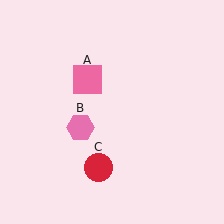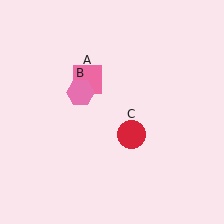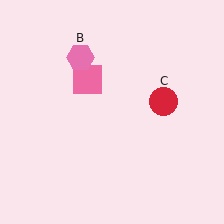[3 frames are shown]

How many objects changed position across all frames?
2 objects changed position: pink hexagon (object B), red circle (object C).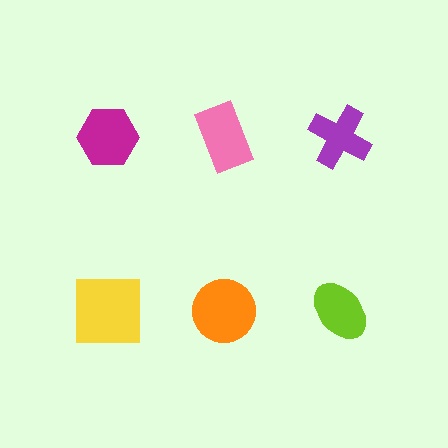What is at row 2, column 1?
A yellow square.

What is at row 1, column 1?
A magenta hexagon.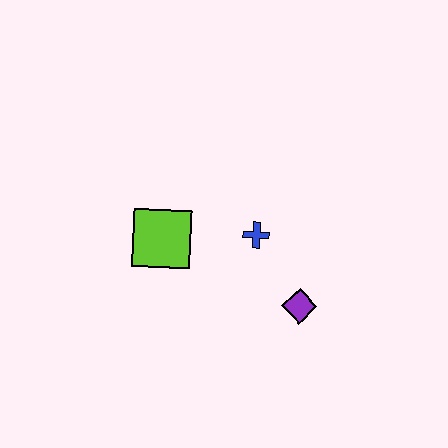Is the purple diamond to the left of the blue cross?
No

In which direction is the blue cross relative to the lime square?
The blue cross is to the right of the lime square.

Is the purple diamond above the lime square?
No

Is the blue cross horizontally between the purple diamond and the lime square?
Yes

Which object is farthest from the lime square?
The purple diamond is farthest from the lime square.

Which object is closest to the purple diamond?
The blue cross is closest to the purple diamond.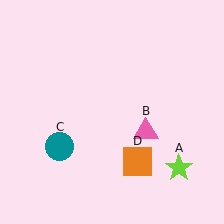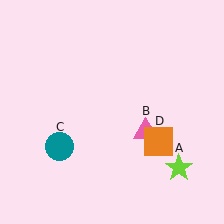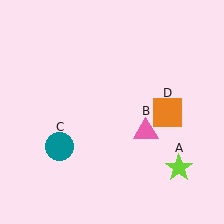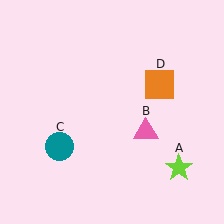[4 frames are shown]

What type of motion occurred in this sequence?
The orange square (object D) rotated counterclockwise around the center of the scene.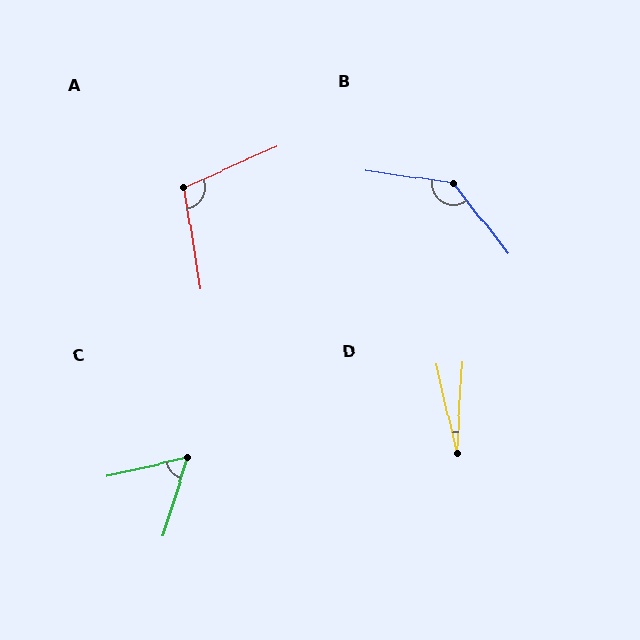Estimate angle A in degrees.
Approximately 104 degrees.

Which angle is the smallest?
D, at approximately 17 degrees.